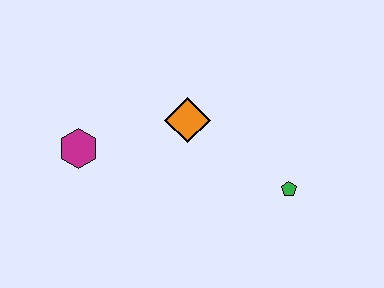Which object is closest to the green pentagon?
The orange diamond is closest to the green pentagon.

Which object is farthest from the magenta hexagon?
The green pentagon is farthest from the magenta hexagon.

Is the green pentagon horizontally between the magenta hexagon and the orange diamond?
No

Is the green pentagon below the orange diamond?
Yes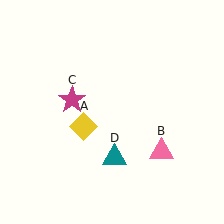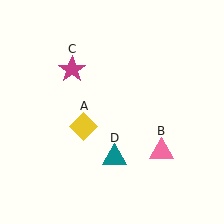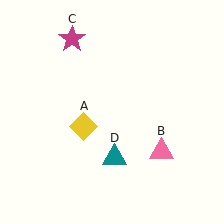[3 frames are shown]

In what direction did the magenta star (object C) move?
The magenta star (object C) moved up.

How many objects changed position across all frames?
1 object changed position: magenta star (object C).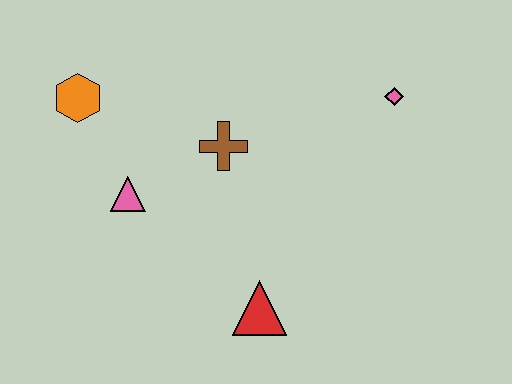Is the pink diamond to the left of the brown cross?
No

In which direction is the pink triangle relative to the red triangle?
The pink triangle is to the left of the red triangle.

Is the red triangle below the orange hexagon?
Yes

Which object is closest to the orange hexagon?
The pink triangle is closest to the orange hexagon.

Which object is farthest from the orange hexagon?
The pink diamond is farthest from the orange hexagon.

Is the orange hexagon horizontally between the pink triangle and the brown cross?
No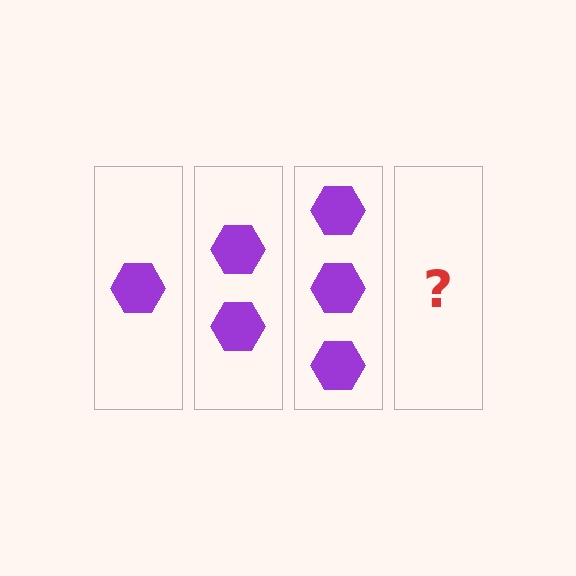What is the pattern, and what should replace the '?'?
The pattern is that each step adds one more hexagon. The '?' should be 4 hexagons.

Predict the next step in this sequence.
The next step is 4 hexagons.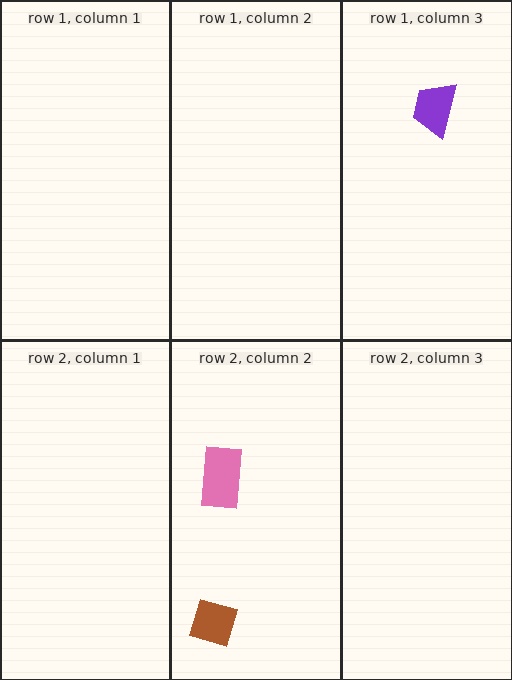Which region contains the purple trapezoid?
The row 1, column 3 region.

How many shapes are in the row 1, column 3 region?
1.